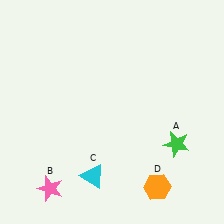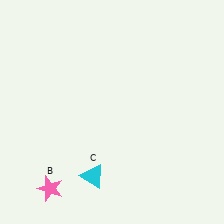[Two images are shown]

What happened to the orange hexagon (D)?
The orange hexagon (D) was removed in Image 2. It was in the bottom-right area of Image 1.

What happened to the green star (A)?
The green star (A) was removed in Image 2. It was in the bottom-right area of Image 1.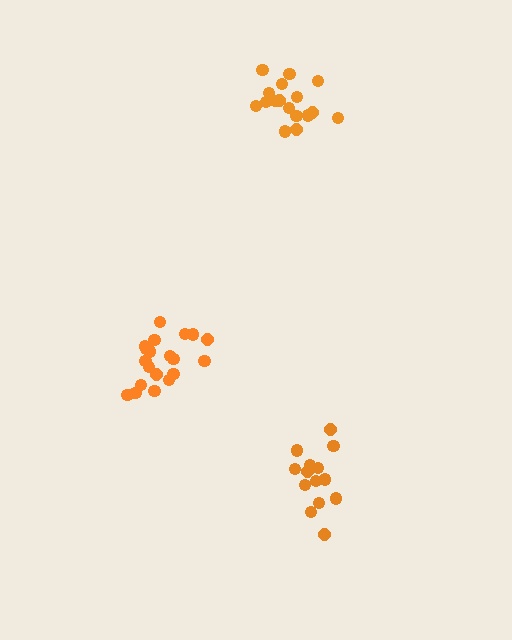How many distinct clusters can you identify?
There are 3 distinct clusters.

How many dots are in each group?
Group 1: 20 dots, Group 2: 14 dots, Group 3: 17 dots (51 total).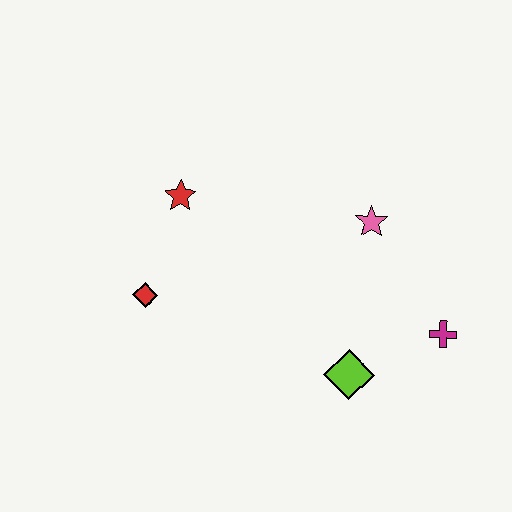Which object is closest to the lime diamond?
The magenta cross is closest to the lime diamond.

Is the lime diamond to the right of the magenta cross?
No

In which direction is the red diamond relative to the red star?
The red diamond is below the red star.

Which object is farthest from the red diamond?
The magenta cross is farthest from the red diamond.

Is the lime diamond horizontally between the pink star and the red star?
Yes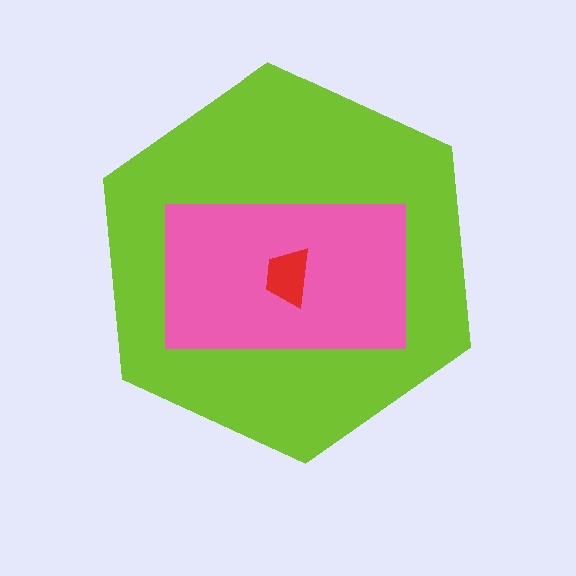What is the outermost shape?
The lime hexagon.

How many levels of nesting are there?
3.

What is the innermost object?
The red trapezoid.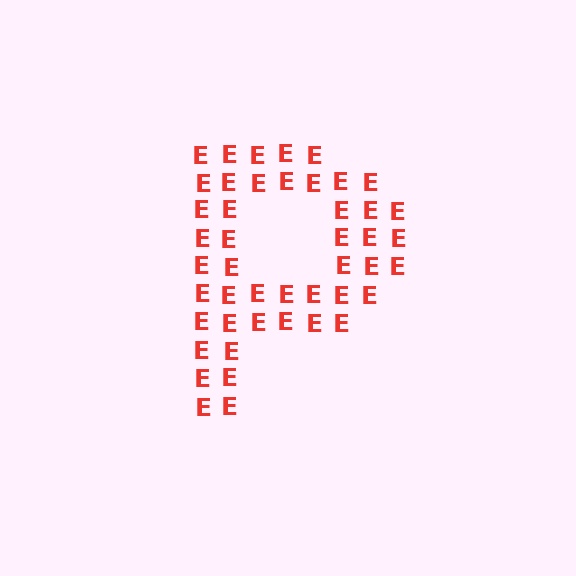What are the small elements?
The small elements are letter E's.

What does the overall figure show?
The overall figure shows the letter P.